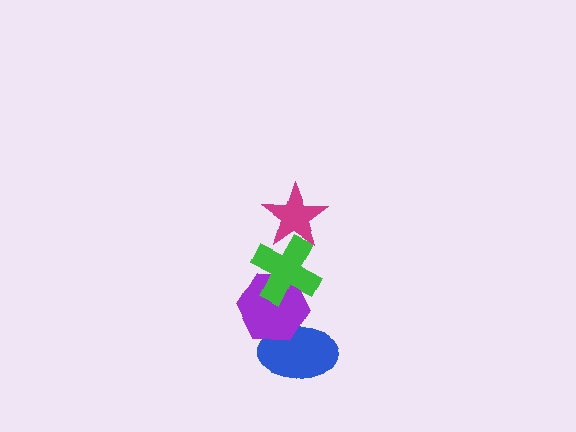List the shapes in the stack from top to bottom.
From top to bottom: the magenta star, the green cross, the purple hexagon, the blue ellipse.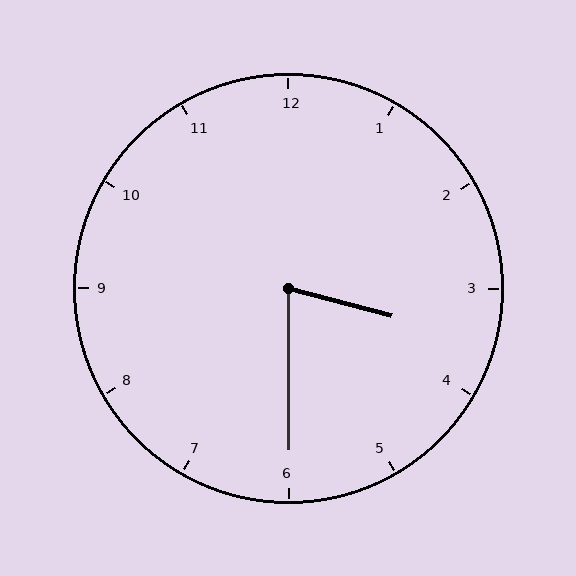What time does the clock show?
3:30.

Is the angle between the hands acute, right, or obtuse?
It is acute.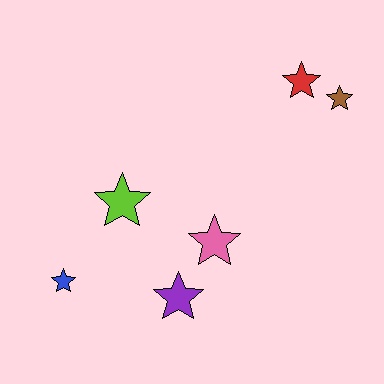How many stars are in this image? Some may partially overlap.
There are 6 stars.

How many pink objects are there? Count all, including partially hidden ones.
There is 1 pink object.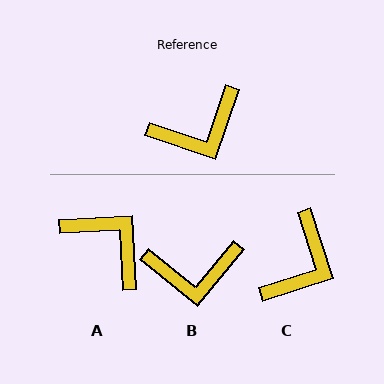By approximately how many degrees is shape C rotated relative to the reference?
Approximately 37 degrees counter-clockwise.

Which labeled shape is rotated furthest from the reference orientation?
A, about 112 degrees away.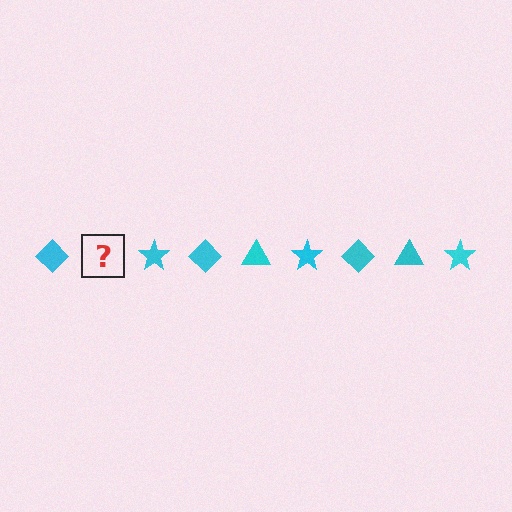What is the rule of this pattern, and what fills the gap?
The rule is that the pattern cycles through diamond, triangle, star shapes in cyan. The gap should be filled with a cyan triangle.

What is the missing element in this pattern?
The missing element is a cyan triangle.